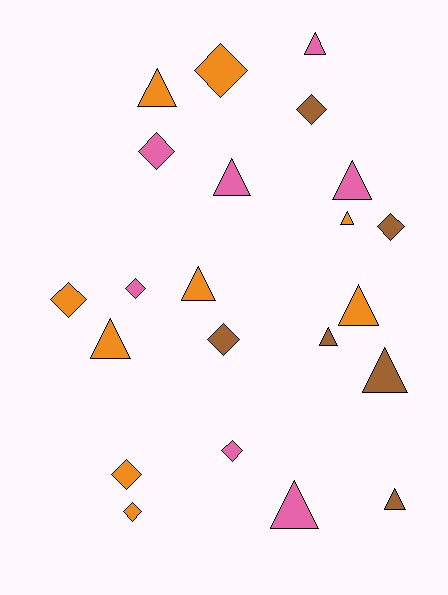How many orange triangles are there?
There are 5 orange triangles.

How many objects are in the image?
There are 22 objects.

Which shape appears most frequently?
Triangle, with 12 objects.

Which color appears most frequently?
Orange, with 9 objects.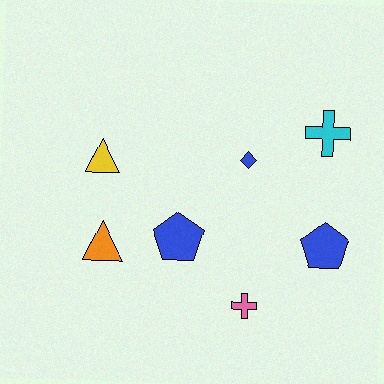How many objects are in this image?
There are 7 objects.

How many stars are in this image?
There are no stars.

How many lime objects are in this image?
There are no lime objects.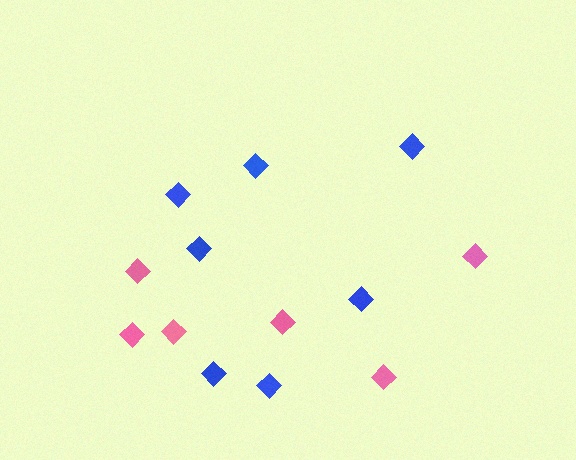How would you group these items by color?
There are 2 groups: one group of blue diamonds (7) and one group of pink diamonds (6).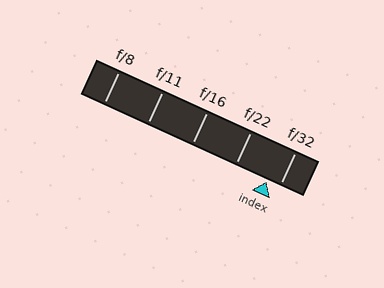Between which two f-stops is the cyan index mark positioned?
The index mark is between f/22 and f/32.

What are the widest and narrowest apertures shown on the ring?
The widest aperture shown is f/8 and the narrowest is f/32.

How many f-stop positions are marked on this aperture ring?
There are 5 f-stop positions marked.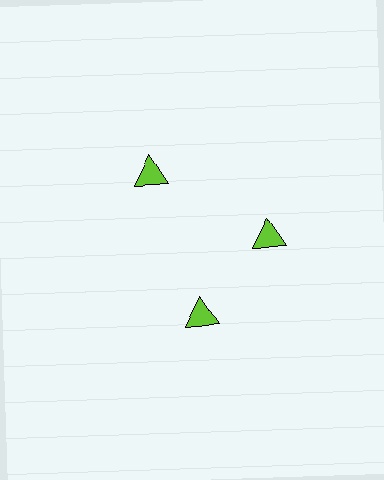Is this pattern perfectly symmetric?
No. The 3 lime triangles are arranged in a ring, but one element near the 7 o'clock position is rotated out of alignment along the ring, breaking the 3-fold rotational symmetry.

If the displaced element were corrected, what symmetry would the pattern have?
It would have 3-fold rotational symmetry — the pattern would map onto itself every 120 degrees.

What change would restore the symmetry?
The symmetry would be restored by rotating it back into even spacing with its neighbors so that all 3 triangles sit at equal angles and equal distance from the center.